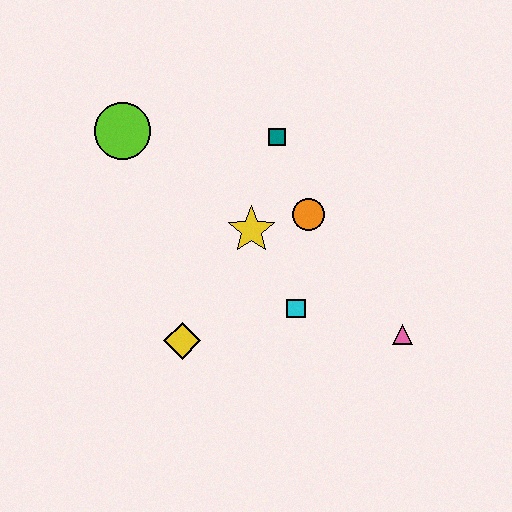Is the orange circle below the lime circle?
Yes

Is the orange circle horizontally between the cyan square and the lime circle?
No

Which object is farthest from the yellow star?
The pink triangle is farthest from the yellow star.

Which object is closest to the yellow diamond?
The cyan square is closest to the yellow diamond.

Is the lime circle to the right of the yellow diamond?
No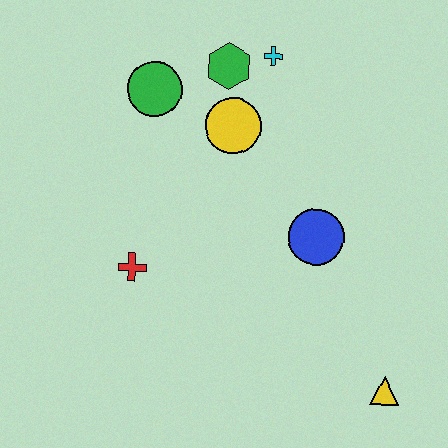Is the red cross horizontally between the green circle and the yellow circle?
No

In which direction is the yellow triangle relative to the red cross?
The yellow triangle is to the right of the red cross.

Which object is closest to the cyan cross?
The green hexagon is closest to the cyan cross.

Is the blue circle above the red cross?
Yes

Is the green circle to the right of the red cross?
Yes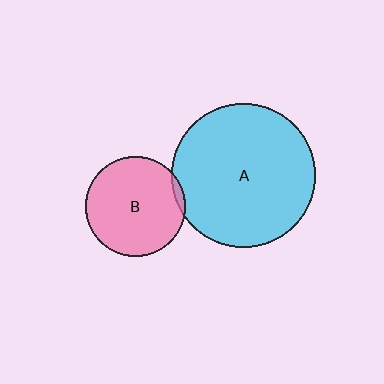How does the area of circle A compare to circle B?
Approximately 2.1 times.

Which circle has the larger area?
Circle A (cyan).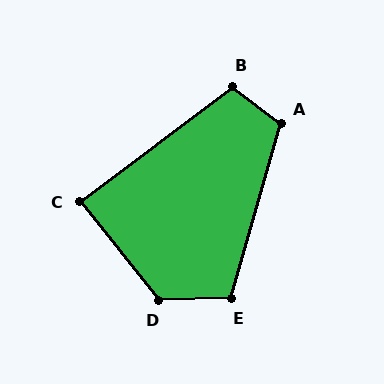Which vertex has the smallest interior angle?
C, at approximately 88 degrees.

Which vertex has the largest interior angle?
D, at approximately 127 degrees.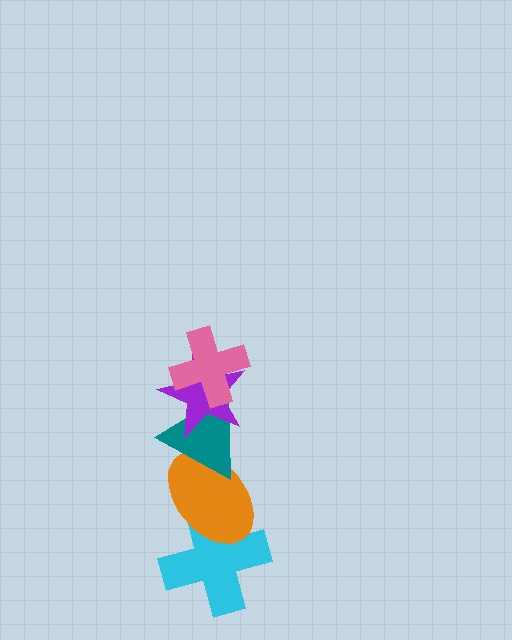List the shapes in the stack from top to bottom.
From top to bottom: the pink cross, the purple star, the teal triangle, the orange ellipse, the cyan cross.